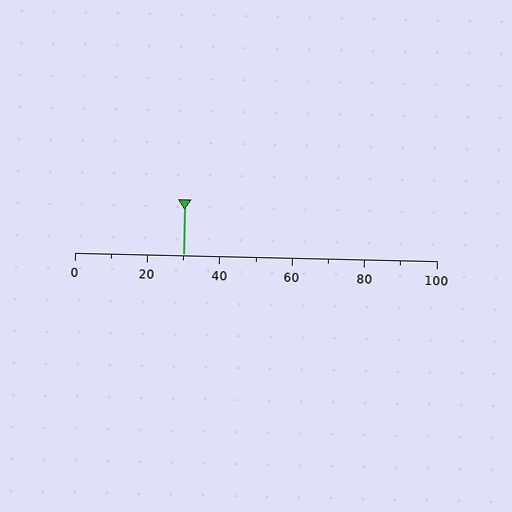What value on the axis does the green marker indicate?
The marker indicates approximately 30.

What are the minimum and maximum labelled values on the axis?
The axis runs from 0 to 100.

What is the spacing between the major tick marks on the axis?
The major ticks are spaced 20 apart.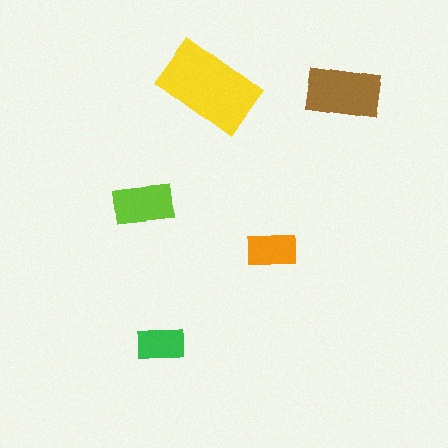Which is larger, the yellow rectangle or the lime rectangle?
The yellow one.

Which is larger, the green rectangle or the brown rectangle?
The brown one.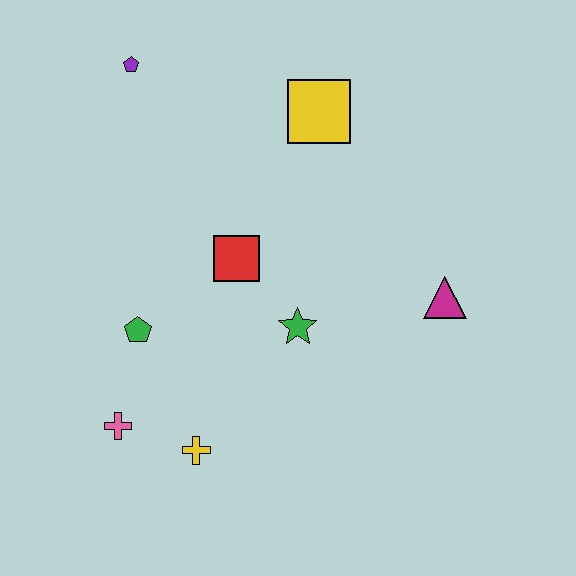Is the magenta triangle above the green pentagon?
Yes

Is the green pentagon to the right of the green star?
No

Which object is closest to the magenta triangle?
The green star is closest to the magenta triangle.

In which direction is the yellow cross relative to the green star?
The yellow cross is below the green star.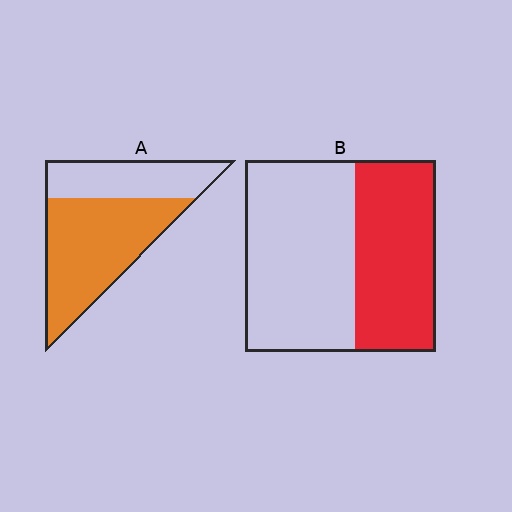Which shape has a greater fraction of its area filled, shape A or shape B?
Shape A.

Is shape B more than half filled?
No.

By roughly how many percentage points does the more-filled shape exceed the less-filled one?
By roughly 20 percentage points (A over B).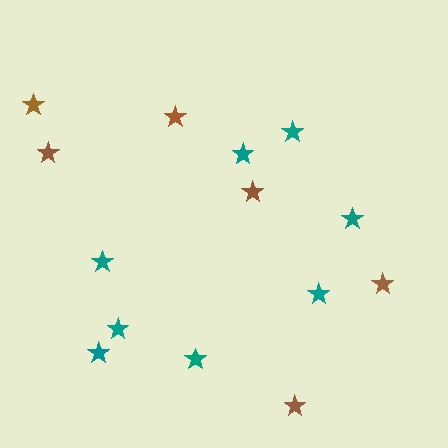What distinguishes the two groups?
There are 2 groups: one group of brown stars (6) and one group of teal stars (8).